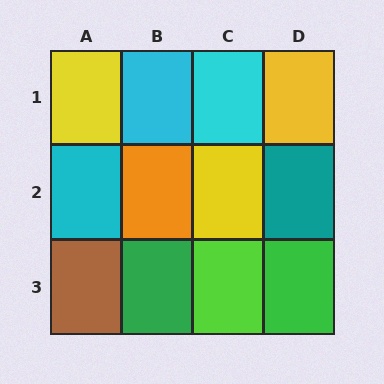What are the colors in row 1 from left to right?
Yellow, cyan, cyan, yellow.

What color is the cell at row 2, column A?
Cyan.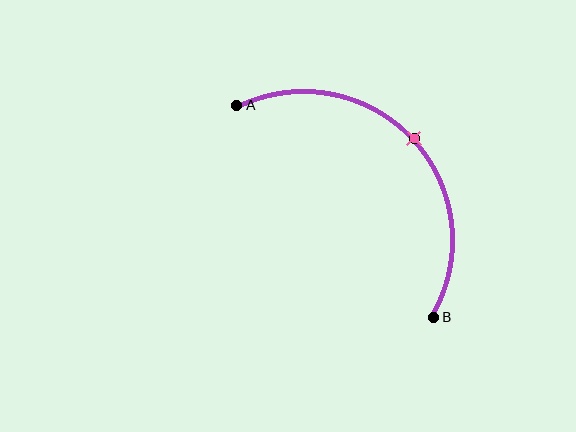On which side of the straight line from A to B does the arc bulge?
The arc bulges above and to the right of the straight line connecting A and B.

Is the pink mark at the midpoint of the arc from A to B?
Yes. The pink mark lies on the arc at equal arc-length from both A and B — it is the arc midpoint.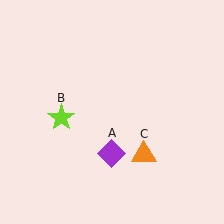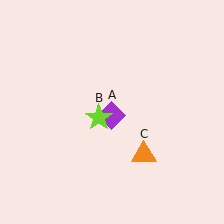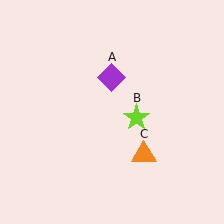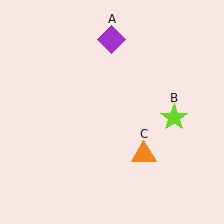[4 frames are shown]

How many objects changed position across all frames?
2 objects changed position: purple diamond (object A), lime star (object B).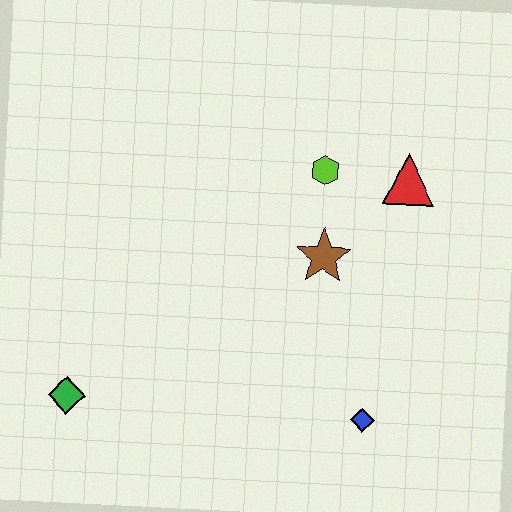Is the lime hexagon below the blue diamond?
No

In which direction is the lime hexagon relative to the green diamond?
The lime hexagon is to the right of the green diamond.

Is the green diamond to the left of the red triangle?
Yes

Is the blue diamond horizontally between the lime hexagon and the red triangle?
Yes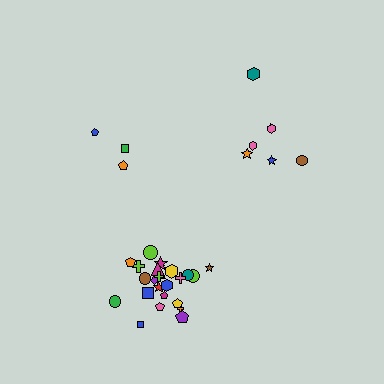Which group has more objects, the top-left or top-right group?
The top-right group.